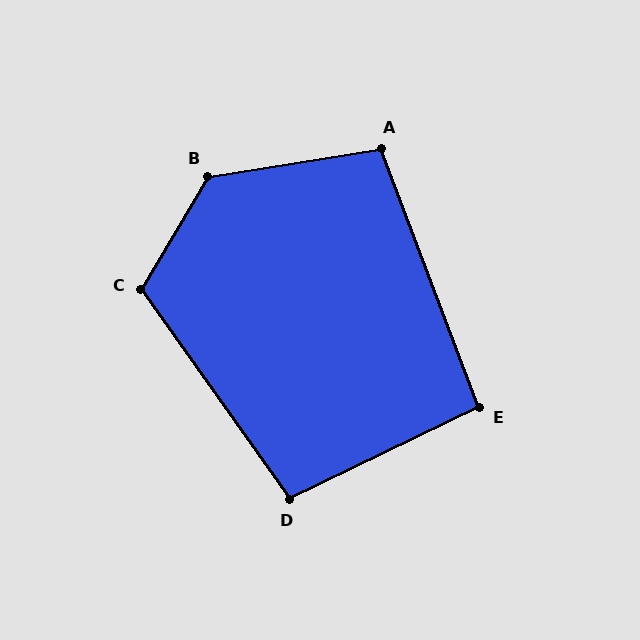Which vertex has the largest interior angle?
B, at approximately 130 degrees.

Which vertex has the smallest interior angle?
E, at approximately 95 degrees.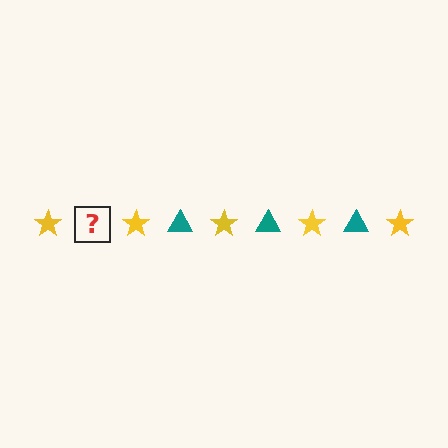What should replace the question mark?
The question mark should be replaced with a teal triangle.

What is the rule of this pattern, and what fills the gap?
The rule is that the pattern alternates between yellow star and teal triangle. The gap should be filled with a teal triangle.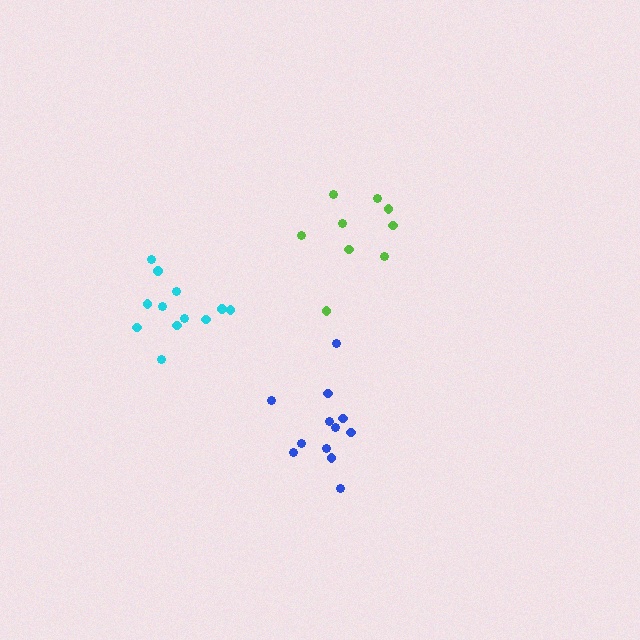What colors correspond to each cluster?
The clusters are colored: cyan, blue, lime.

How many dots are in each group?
Group 1: 12 dots, Group 2: 12 dots, Group 3: 9 dots (33 total).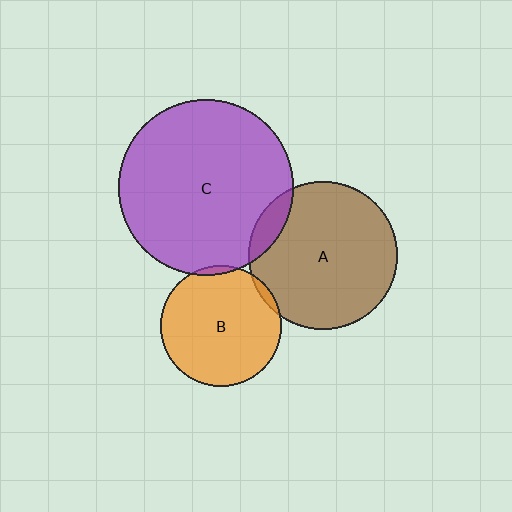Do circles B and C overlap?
Yes.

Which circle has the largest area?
Circle C (purple).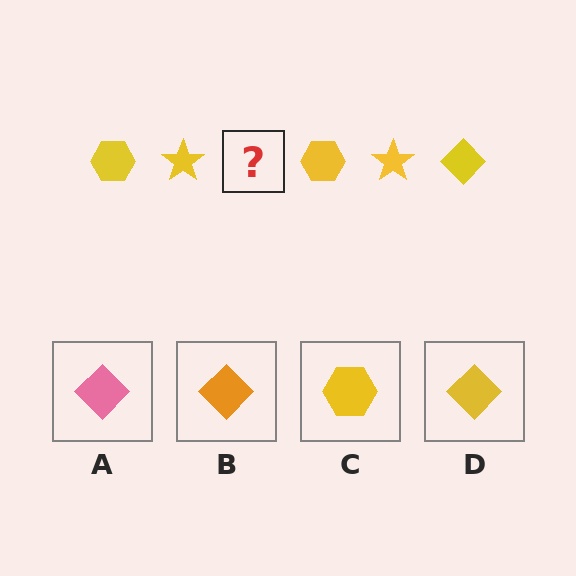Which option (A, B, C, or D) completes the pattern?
D.